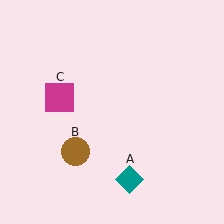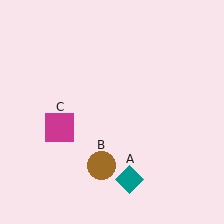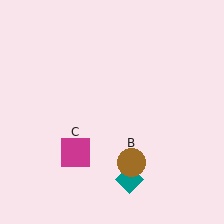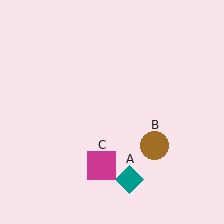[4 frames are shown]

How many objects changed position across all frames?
2 objects changed position: brown circle (object B), magenta square (object C).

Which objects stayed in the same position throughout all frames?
Teal diamond (object A) remained stationary.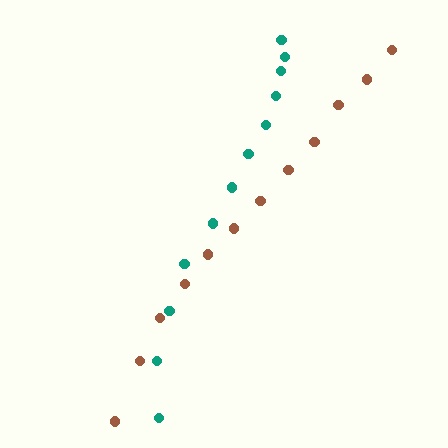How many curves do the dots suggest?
There are 2 distinct paths.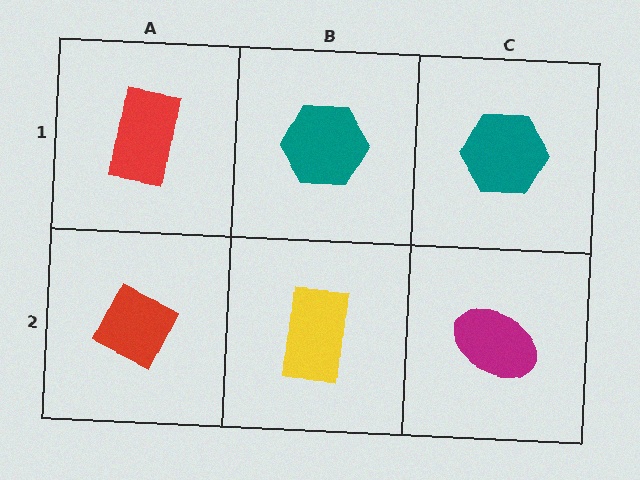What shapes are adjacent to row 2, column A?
A red rectangle (row 1, column A), a yellow rectangle (row 2, column B).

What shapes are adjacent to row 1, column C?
A magenta ellipse (row 2, column C), a teal hexagon (row 1, column B).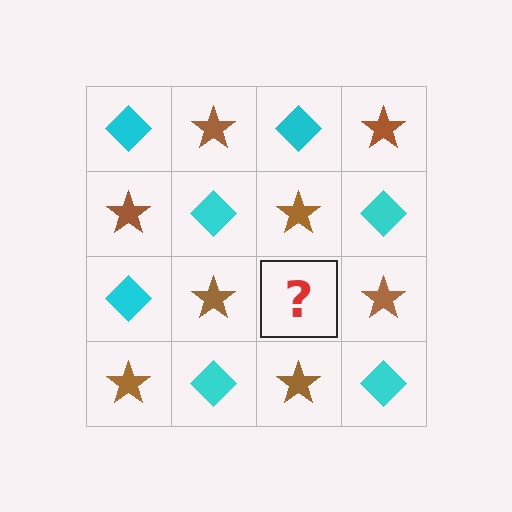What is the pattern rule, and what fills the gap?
The rule is that it alternates cyan diamond and brown star in a checkerboard pattern. The gap should be filled with a cyan diamond.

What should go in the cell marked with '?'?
The missing cell should contain a cyan diamond.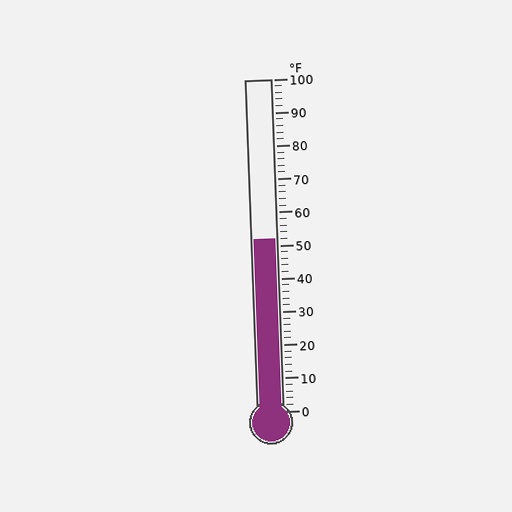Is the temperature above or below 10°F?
The temperature is above 10°F.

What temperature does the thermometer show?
The thermometer shows approximately 52°F.